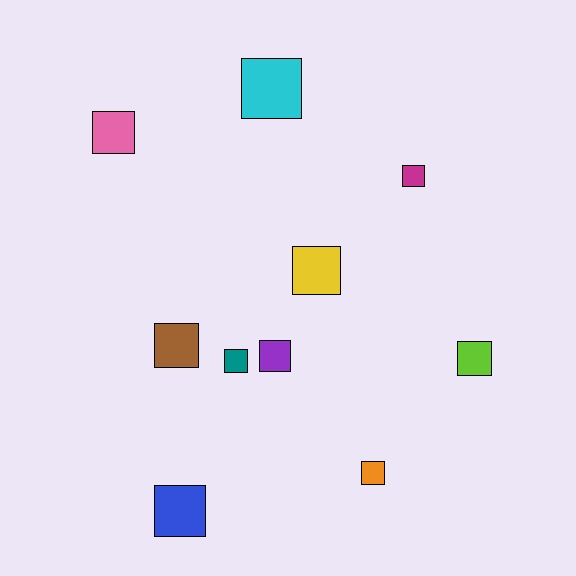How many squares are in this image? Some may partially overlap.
There are 10 squares.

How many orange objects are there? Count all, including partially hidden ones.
There is 1 orange object.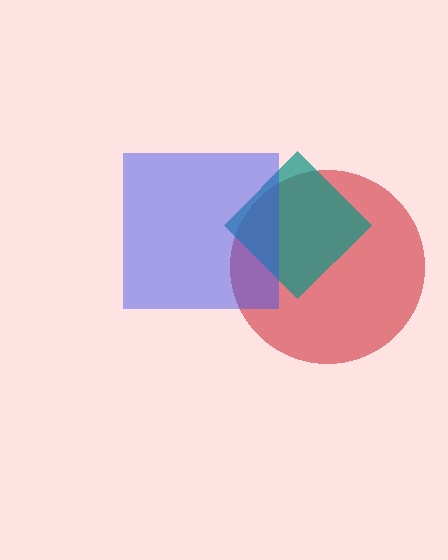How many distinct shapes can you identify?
There are 3 distinct shapes: a red circle, a teal diamond, a blue square.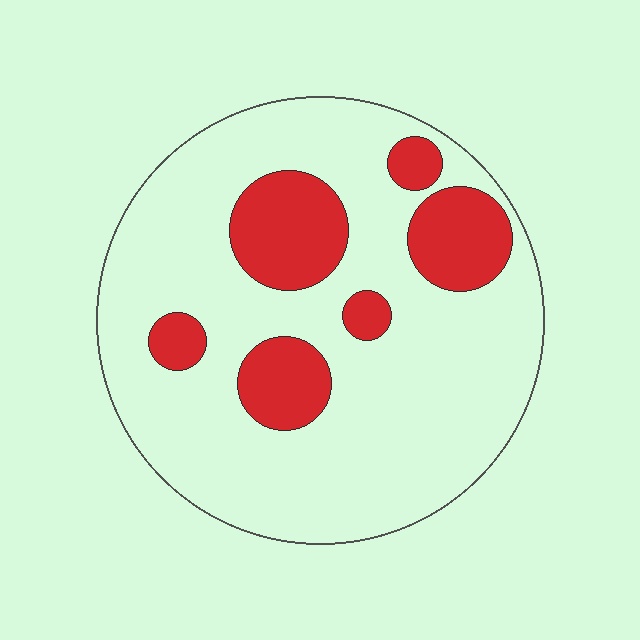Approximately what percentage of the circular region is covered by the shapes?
Approximately 20%.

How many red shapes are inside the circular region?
6.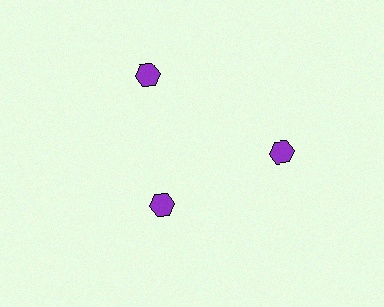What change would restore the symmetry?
The symmetry would be restored by moving it outward, back onto the ring so that all 3 hexagons sit at equal angles and equal distance from the center.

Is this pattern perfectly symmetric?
No. The 3 purple hexagons are arranged in a ring, but one element near the 7 o'clock position is pulled inward toward the center, breaking the 3-fold rotational symmetry.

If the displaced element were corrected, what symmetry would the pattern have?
It would have 3-fold rotational symmetry — the pattern would map onto itself every 120 degrees.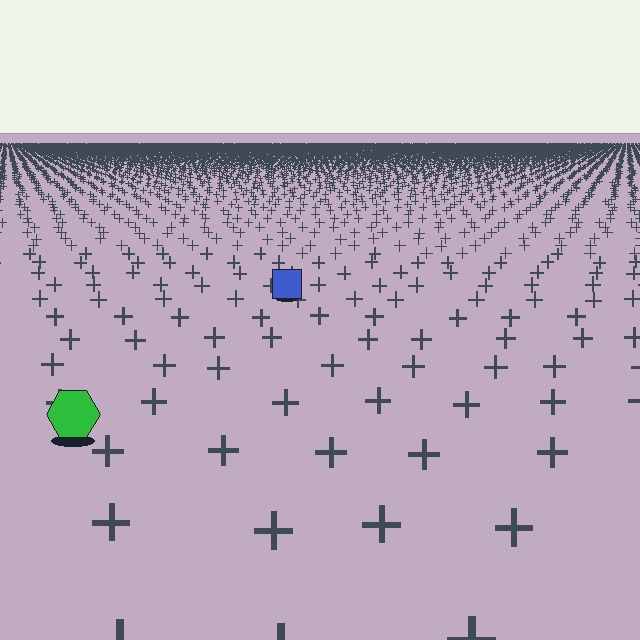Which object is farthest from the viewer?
The blue square is farthest from the viewer. It appears smaller and the ground texture around it is denser.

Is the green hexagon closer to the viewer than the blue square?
Yes. The green hexagon is closer — you can tell from the texture gradient: the ground texture is coarser near it.